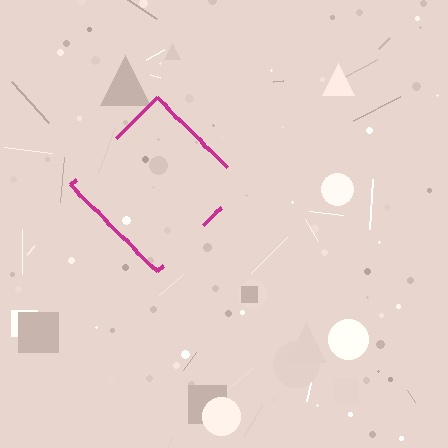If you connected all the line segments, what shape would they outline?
They would outline a diamond.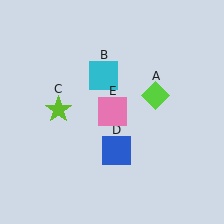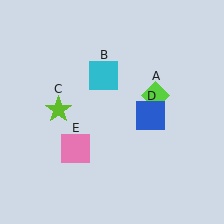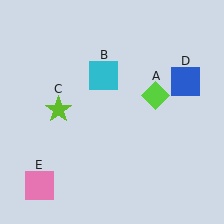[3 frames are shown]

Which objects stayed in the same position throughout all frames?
Lime diamond (object A) and cyan square (object B) and lime star (object C) remained stationary.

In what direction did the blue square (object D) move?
The blue square (object D) moved up and to the right.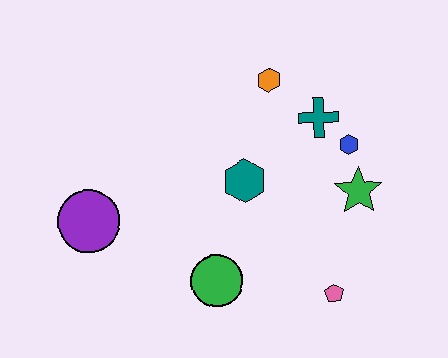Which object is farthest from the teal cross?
The purple circle is farthest from the teal cross.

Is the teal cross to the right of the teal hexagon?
Yes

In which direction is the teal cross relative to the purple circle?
The teal cross is to the right of the purple circle.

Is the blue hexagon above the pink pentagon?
Yes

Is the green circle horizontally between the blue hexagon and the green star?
No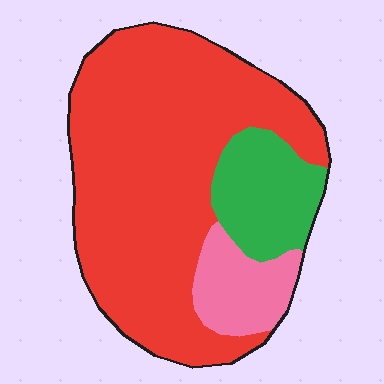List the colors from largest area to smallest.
From largest to smallest: red, green, pink.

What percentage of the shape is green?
Green takes up less than a quarter of the shape.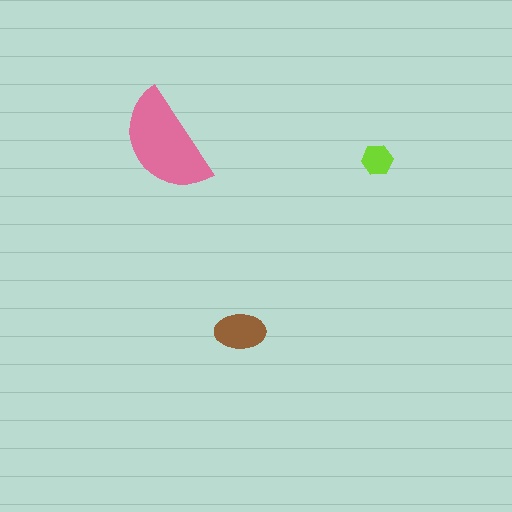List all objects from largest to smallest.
The pink semicircle, the brown ellipse, the lime hexagon.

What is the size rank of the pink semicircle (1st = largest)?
1st.